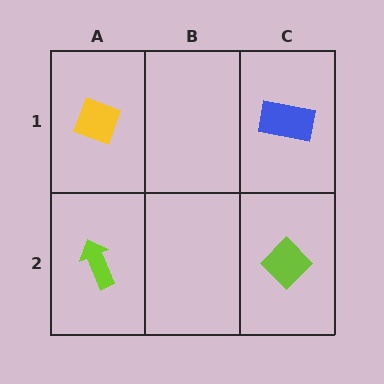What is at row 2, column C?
A lime diamond.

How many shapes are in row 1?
2 shapes.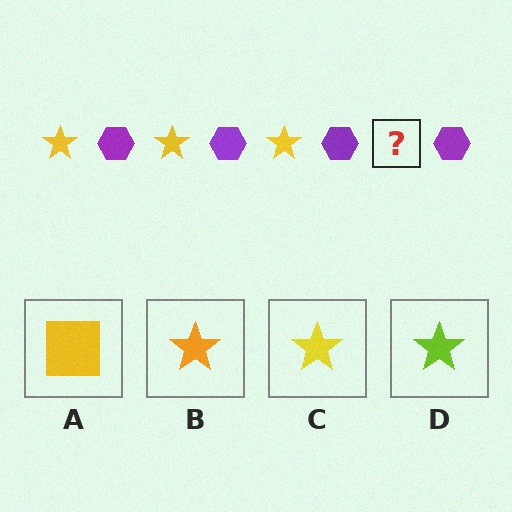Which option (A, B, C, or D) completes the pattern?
C.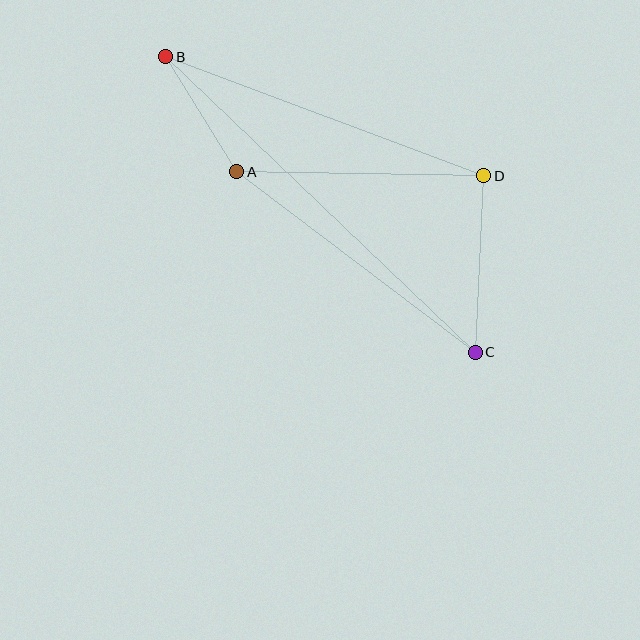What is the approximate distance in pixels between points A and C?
The distance between A and C is approximately 299 pixels.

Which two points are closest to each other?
Points A and B are closest to each other.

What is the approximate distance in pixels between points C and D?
The distance between C and D is approximately 176 pixels.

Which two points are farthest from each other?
Points B and C are farthest from each other.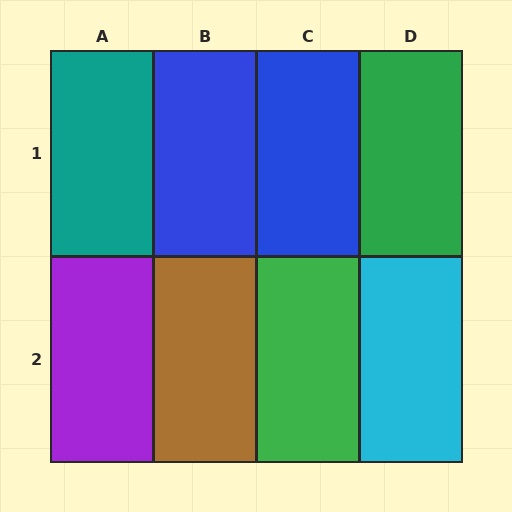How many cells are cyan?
1 cell is cyan.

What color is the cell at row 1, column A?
Teal.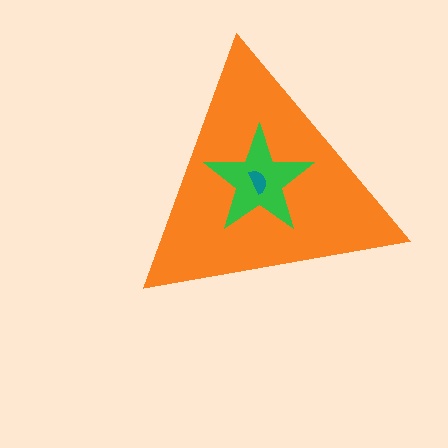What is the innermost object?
The teal semicircle.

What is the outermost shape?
The orange triangle.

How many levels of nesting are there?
3.